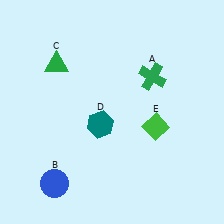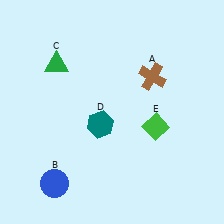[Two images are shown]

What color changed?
The cross (A) changed from green in Image 1 to brown in Image 2.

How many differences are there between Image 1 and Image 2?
There is 1 difference between the two images.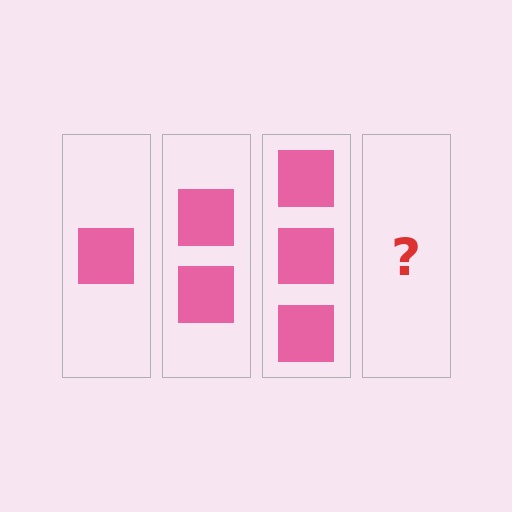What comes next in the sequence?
The next element should be 4 squares.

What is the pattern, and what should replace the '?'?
The pattern is that each step adds one more square. The '?' should be 4 squares.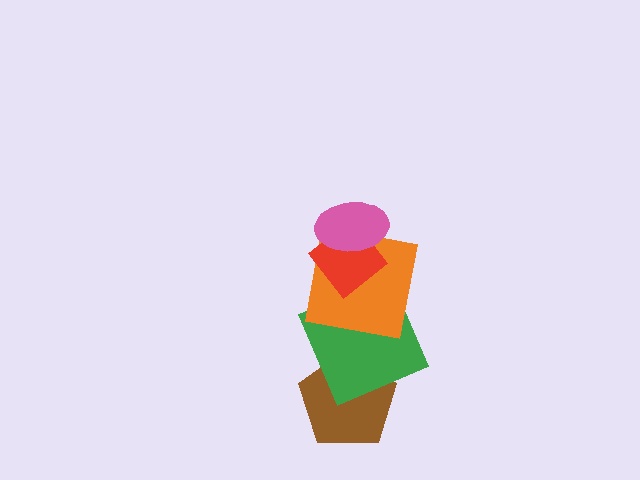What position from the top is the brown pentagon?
The brown pentagon is 5th from the top.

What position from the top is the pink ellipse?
The pink ellipse is 1st from the top.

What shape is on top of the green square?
The orange square is on top of the green square.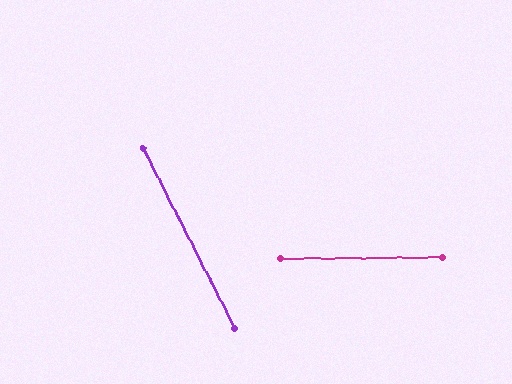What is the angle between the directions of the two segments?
Approximately 63 degrees.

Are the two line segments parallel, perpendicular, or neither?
Neither parallel nor perpendicular — they differ by about 63°.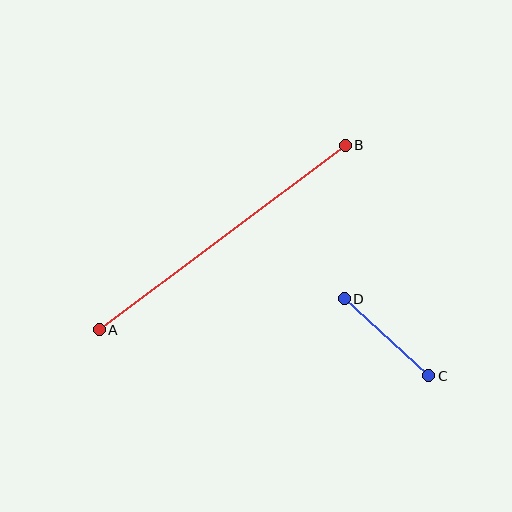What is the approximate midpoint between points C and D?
The midpoint is at approximately (386, 337) pixels.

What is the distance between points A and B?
The distance is approximately 307 pixels.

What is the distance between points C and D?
The distance is approximately 114 pixels.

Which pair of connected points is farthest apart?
Points A and B are farthest apart.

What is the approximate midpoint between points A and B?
The midpoint is at approximately (222, 237) pixels.